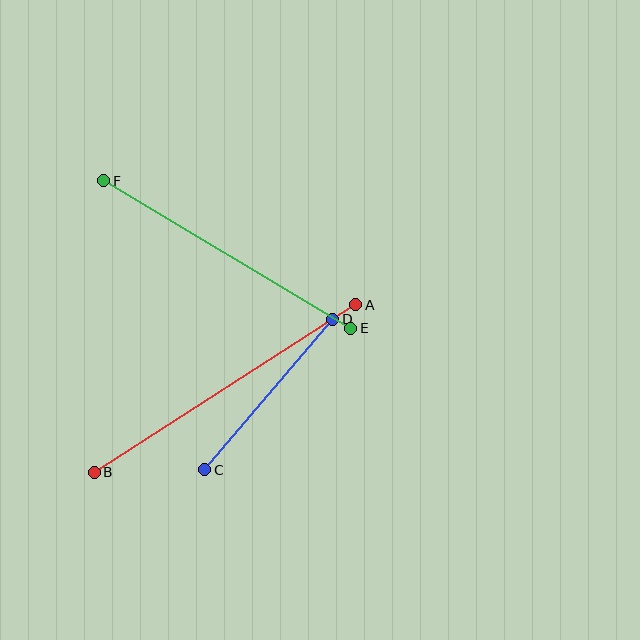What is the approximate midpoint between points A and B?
The midpoint is at approximately (225, 388) pixels.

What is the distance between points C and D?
The distance is approximately 197 pixels.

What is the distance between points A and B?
The distance is approximately 310 pixels.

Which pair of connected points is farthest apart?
Points A and B are farthest apart.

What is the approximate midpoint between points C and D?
The midpoint is at approximately (269, 395) pixels.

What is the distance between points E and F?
The distance is approximately 288 pixels.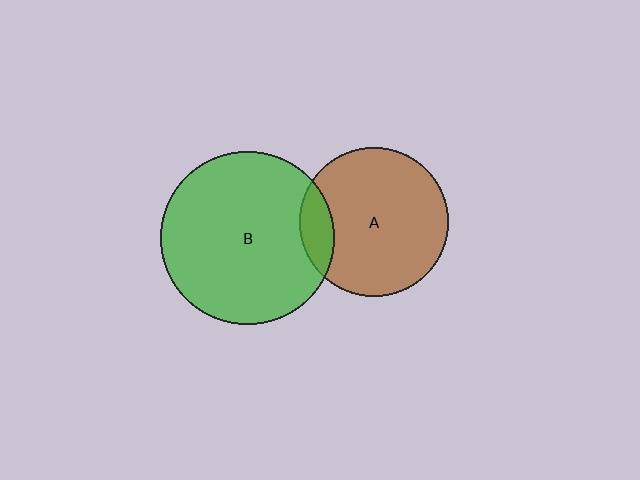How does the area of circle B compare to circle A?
Approximately 1.4 times.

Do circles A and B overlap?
Yes.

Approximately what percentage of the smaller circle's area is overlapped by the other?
Approximately 15%.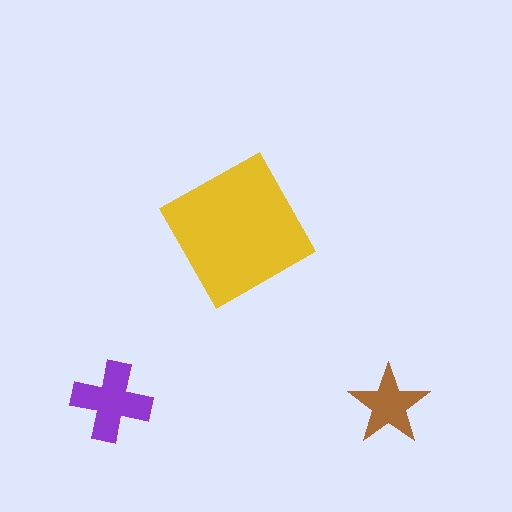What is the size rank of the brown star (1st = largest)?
3rd.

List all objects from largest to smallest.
The yellow square, the purple cross, the brown star.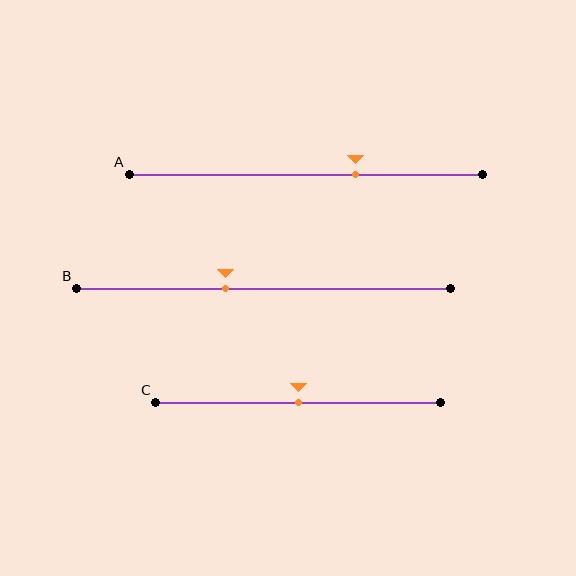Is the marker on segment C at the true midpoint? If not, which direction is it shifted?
Yes, the marker on segment C is at the true midpoint.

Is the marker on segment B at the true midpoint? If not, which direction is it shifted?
No, the marker on segment B is shifted to the left by about 10% of the segment length.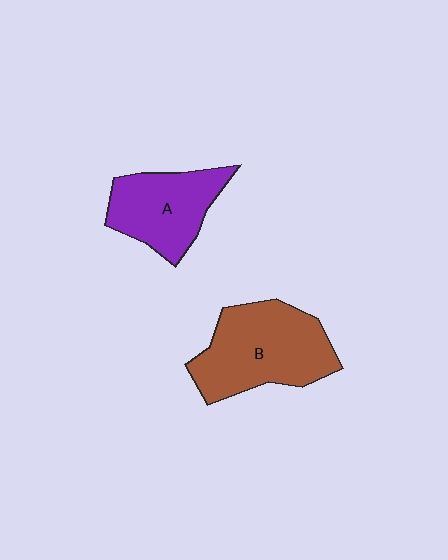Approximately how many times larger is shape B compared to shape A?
Approximately 1.4 times.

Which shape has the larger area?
Shape B (brown).